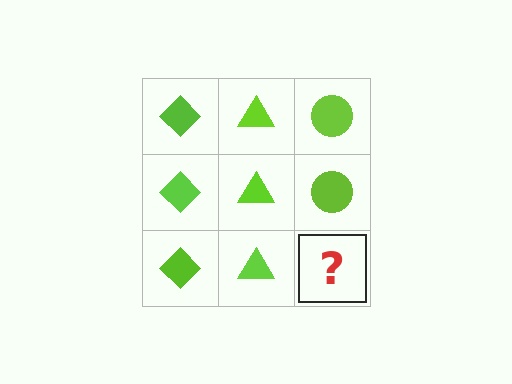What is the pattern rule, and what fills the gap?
The rule is that each column has a consistent shape. The gap should be filled with a lime circle.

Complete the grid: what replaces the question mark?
The question mark should be replaced with a lime circle.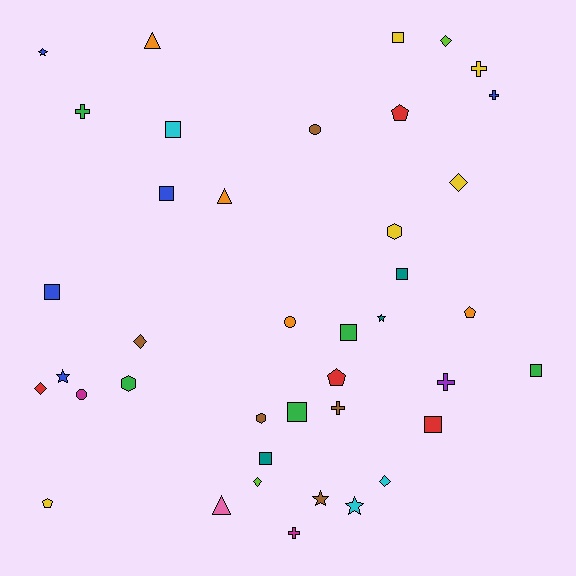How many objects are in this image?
There are 40 objects.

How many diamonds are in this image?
There are 6 diamonds.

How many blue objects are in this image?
There are 5 blue objects.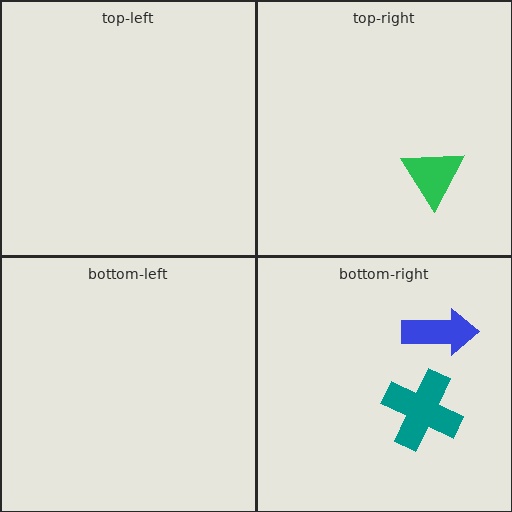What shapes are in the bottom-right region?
The teal cross, the blue arrow.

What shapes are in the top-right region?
The green triangle.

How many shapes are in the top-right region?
1.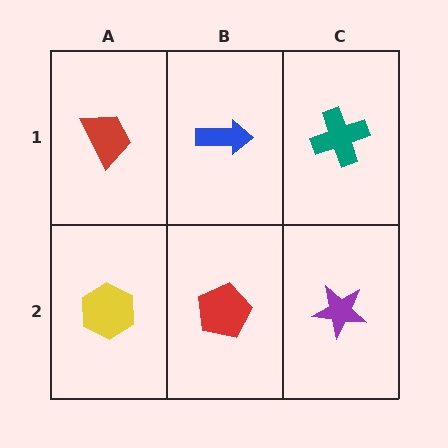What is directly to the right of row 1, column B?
A teal cross.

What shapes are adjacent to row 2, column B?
A blue arrow (row 1, column B), a yellow hexagon (row 2, column A), a purple star (row 2, column C).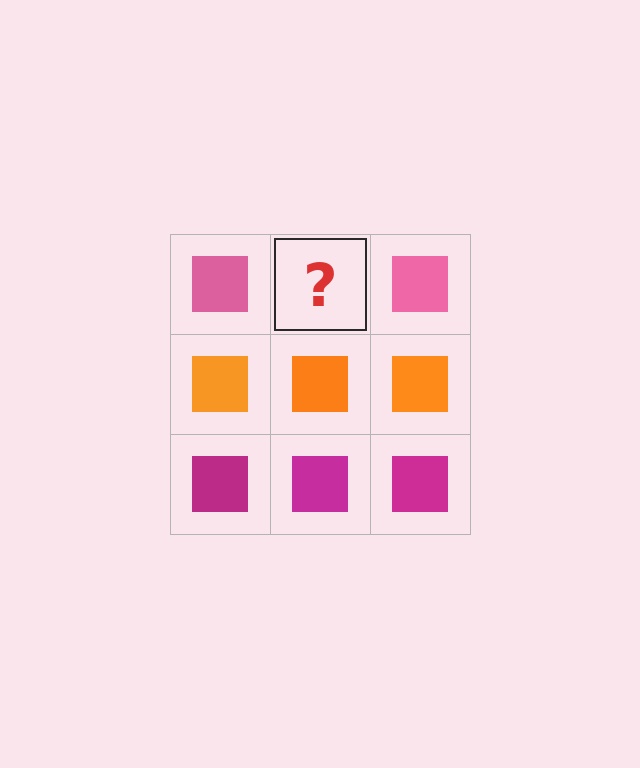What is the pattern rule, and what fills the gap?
The rule is that each row has a consistent color. The gap should be filled with a pink square.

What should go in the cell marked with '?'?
The missing cell should contain a pink square.